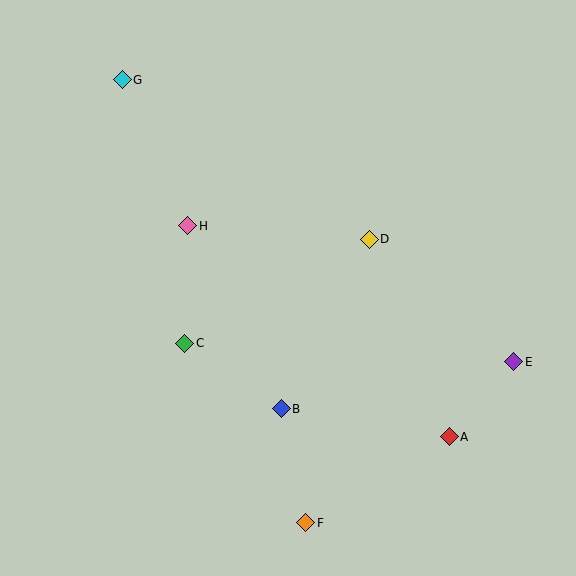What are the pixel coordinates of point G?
Point G is at (122, 80).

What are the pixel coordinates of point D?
Point D is at (369, 239).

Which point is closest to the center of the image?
Point D at (369, 239) is closest to the center.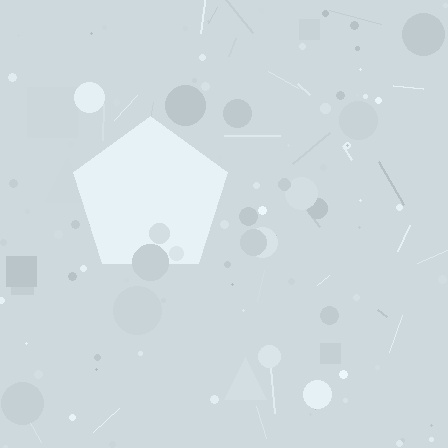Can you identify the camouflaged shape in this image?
The camouflaged shape is a pentagon.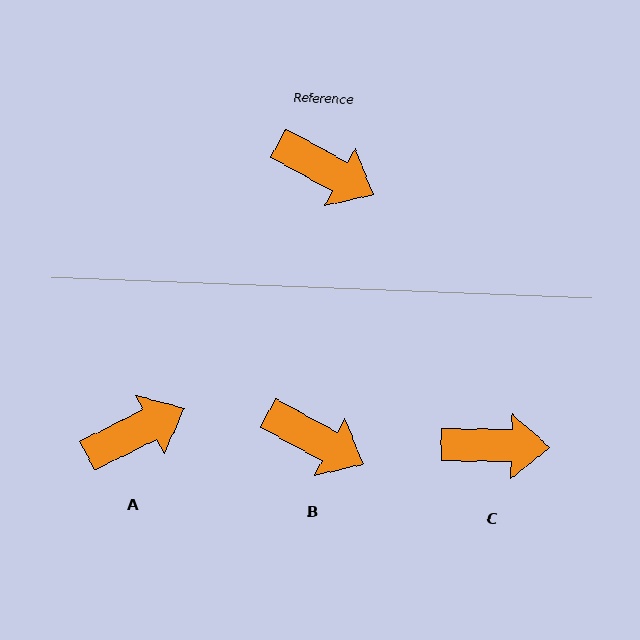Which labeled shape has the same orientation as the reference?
B.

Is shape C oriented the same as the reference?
No, it is off by about 27 degrees.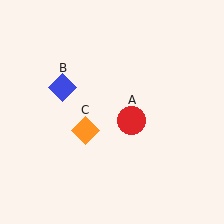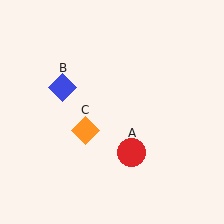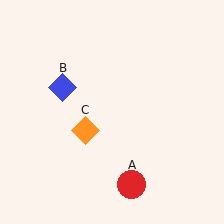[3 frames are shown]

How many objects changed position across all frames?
1 object changed position: red circle (object A).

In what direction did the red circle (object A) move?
The red circle (object A) moved down.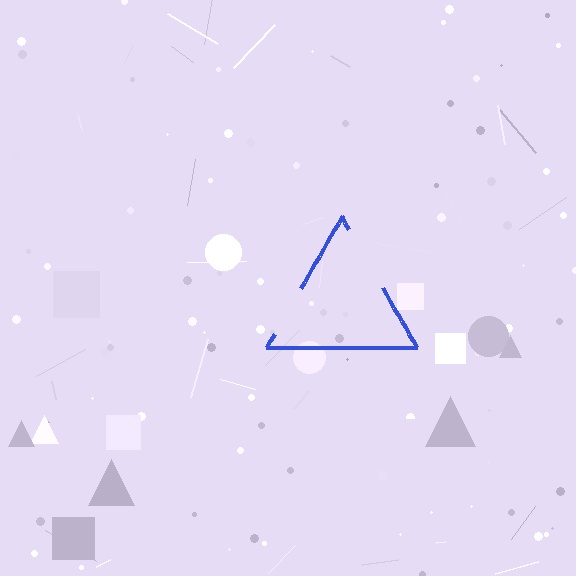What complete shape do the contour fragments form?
The contour fragments form a triangle.